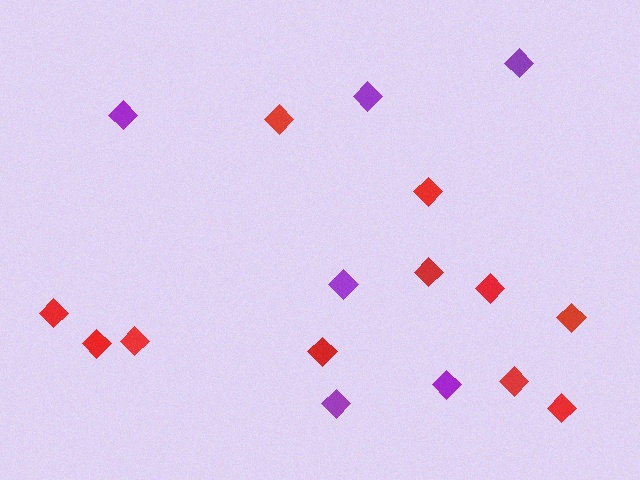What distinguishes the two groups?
There are 2 groups: one group of purple diamonds (6) and one group of red diamonds (11).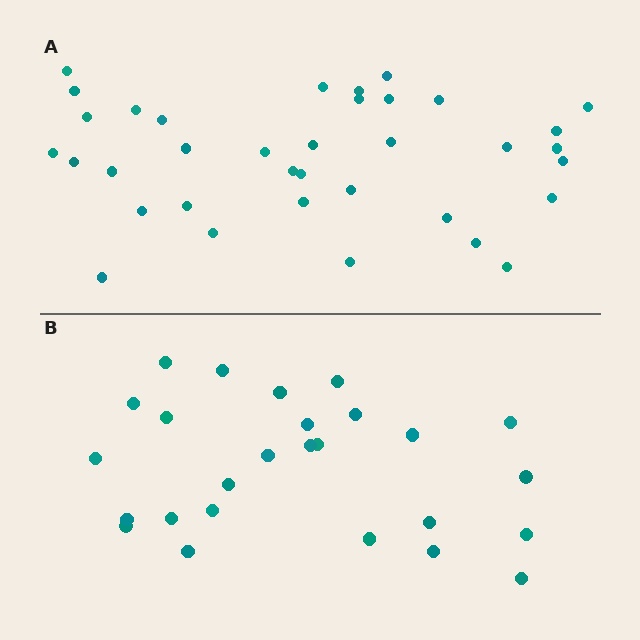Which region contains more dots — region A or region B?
Region A (the top region) has more dots.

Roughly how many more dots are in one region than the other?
Region A has roughly 10 or so more dots than region B.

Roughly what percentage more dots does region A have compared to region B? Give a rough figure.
About 40% more.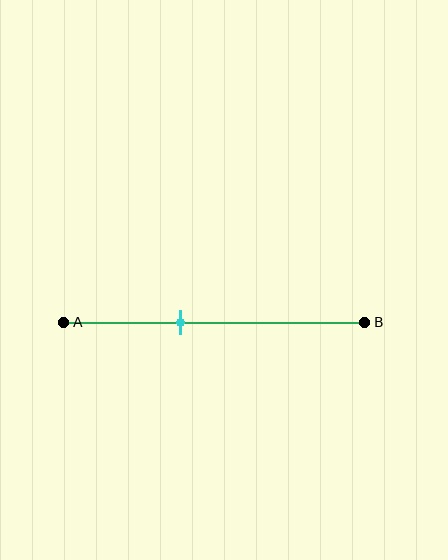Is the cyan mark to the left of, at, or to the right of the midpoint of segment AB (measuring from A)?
The cyan mark is to the left of the midpoint of segment AB.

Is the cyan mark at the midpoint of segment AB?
No, the mark is at about 40% from A, not at the 50% midpoint.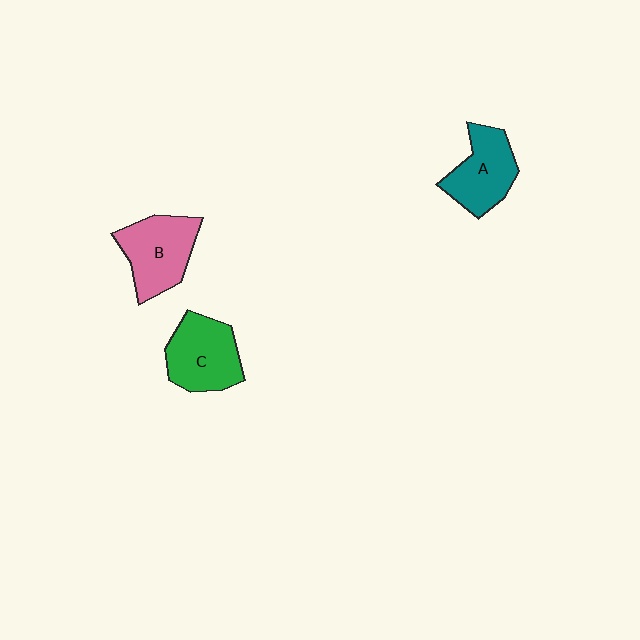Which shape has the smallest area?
Shape A (teal).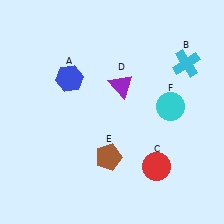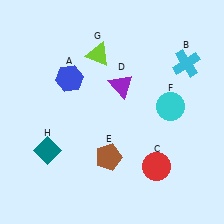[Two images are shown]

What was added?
A lime triangle (G), a teal diamond (H) were added in Image 2.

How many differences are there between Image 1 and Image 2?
There are 2 differences between the two images.